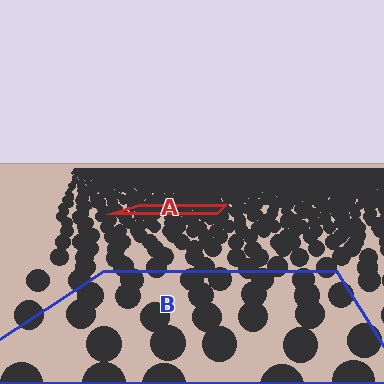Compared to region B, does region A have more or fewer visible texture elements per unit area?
Region A has more texture elements per unit area — they are packed more densely because it is farther away.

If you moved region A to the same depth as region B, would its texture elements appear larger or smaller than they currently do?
They would appear larger. At a closer depth, the same texture elements are projected at a bigger on-screen size.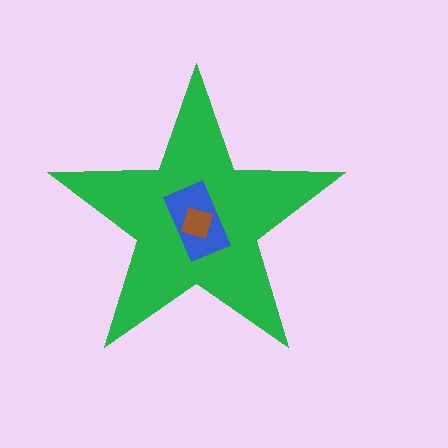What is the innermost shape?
The brown square.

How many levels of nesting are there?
3.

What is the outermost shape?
The green star.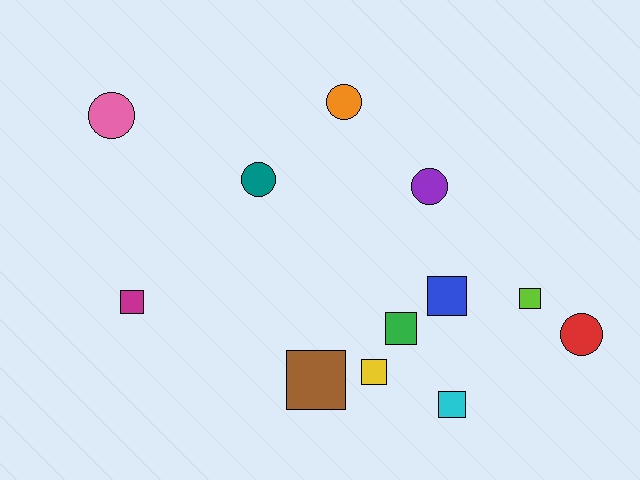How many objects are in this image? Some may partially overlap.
There are 12 objects.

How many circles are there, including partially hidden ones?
There are 5 circles.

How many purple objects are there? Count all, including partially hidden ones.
There is 1 purple object.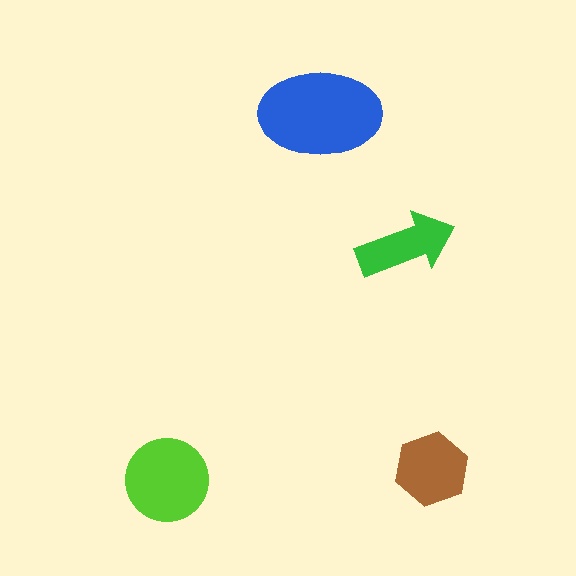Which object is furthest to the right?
The brown hexagon is rightmost.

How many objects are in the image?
There are 4 objects in the image.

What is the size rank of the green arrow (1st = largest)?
4th.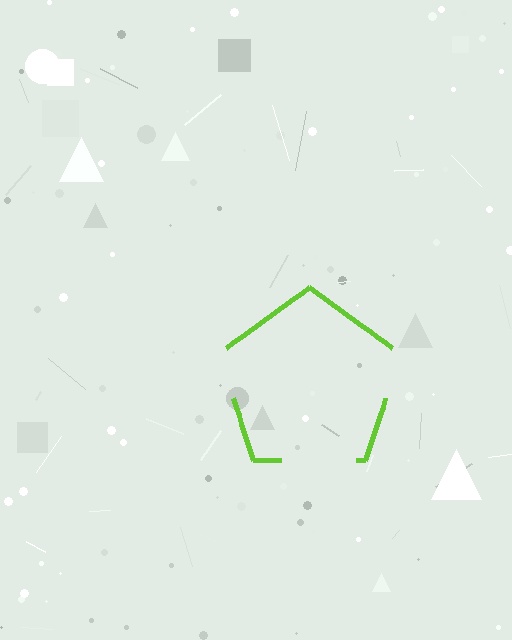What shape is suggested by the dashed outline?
The dashed outline suggests a pentagon.